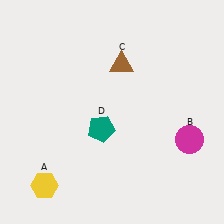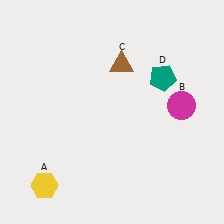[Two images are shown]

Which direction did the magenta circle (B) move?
The magenta circle (B) moved up.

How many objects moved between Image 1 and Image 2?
2 objects moved between the two images.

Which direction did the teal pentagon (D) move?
The teal pentagon (D) moved right.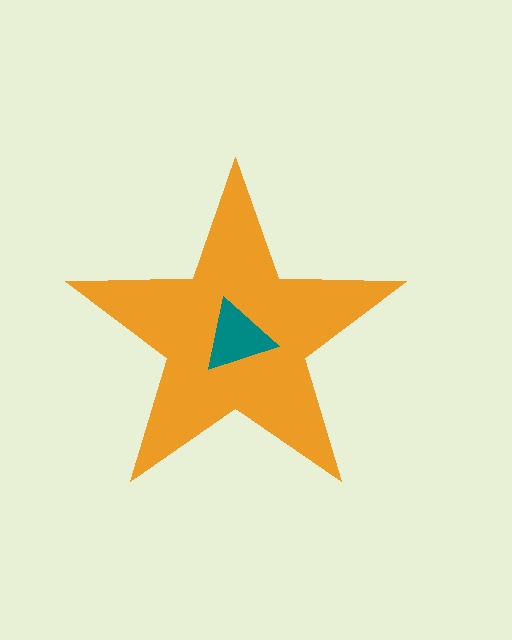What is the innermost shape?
The teal triangle.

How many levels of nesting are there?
2.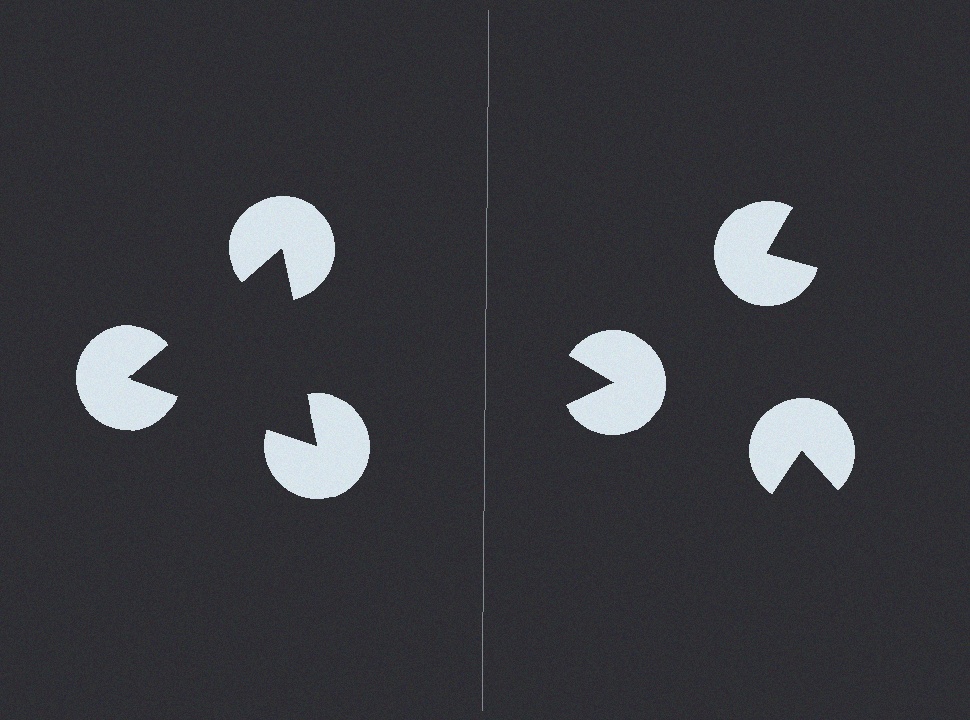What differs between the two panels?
The pac-man discs are positioned identically on both sides; only the wedge orientations differ. On the left they align to a triangle; on the right they are misaligned.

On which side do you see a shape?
An illusory triangle appears on the left side. On the right side the wedge cuts are rotated, so no coherent shape forms.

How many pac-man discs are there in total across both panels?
6 — 3 on each side.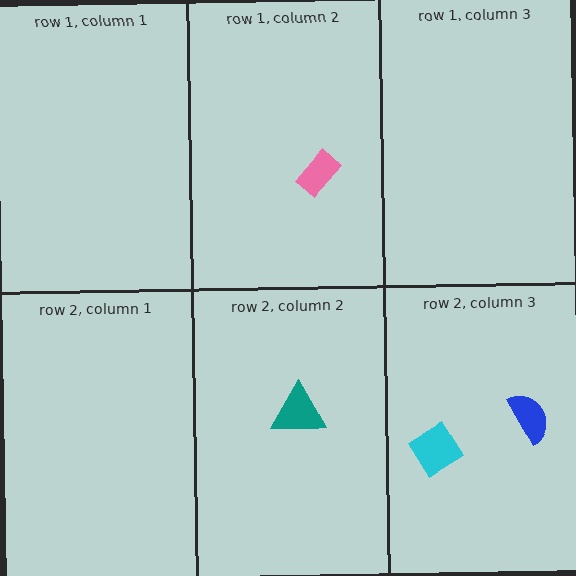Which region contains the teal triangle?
The row 2, column 2 region.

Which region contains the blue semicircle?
The row 2, column 3 region.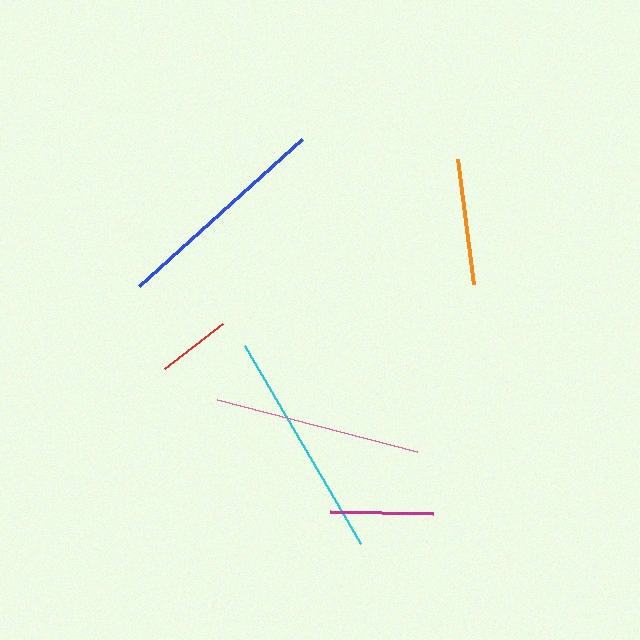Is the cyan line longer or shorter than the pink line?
The cyan line is longer than the pink line.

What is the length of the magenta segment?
The magenta segment is approximately 103 pixels long.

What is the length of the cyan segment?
The cyan segment is approximately 229 pixels long.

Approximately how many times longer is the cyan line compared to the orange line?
The cyan line is approximately 1.8 times the length of the orange line.